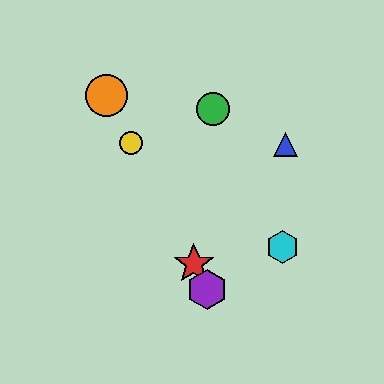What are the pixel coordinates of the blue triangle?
The blue triangle is at (286, 144).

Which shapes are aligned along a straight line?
The red star, the yellow circle, the purple hexagon, the orange circle are aligned along a straight line.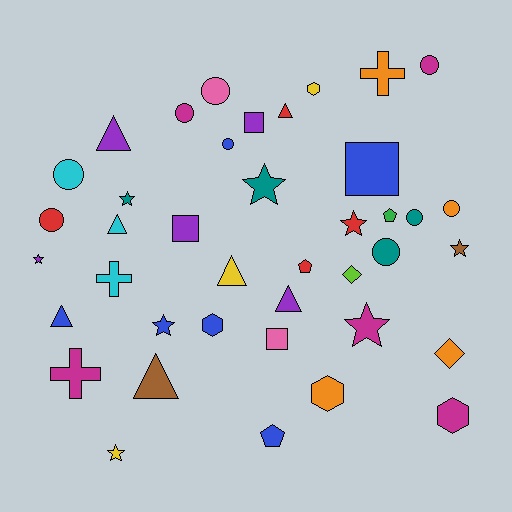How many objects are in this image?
There are 40 objects.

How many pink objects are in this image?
There are 2 pink objects.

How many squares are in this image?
There are 4 squares.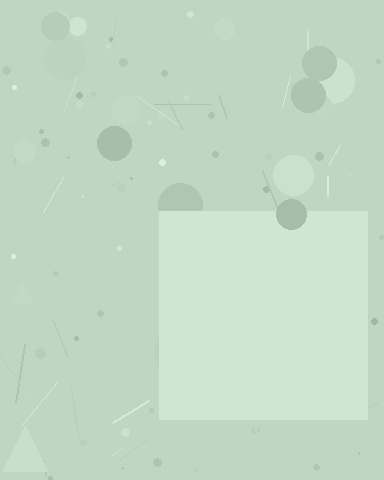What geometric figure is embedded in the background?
A square is embedded in the background.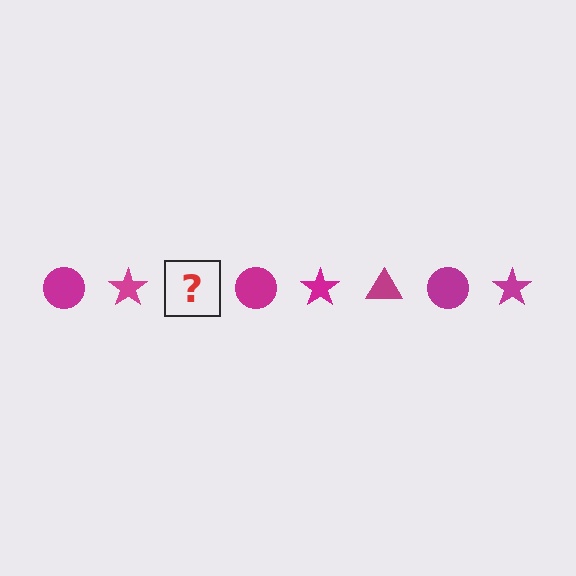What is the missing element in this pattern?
The missing element is a magenta triangle.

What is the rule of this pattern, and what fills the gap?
The rule is that the pattern cycles through circle, star, triangle shapes in magenta. The gap should be filled with a magenta triangle.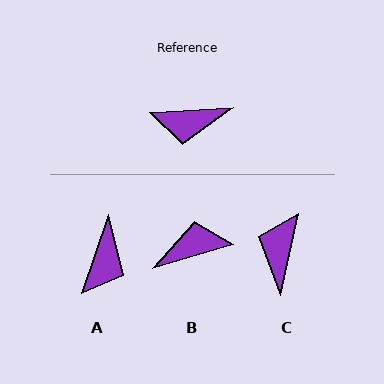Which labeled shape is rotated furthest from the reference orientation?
B, about 166 degrees away.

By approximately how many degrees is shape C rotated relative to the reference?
Approximately 105 degrees clockwise.